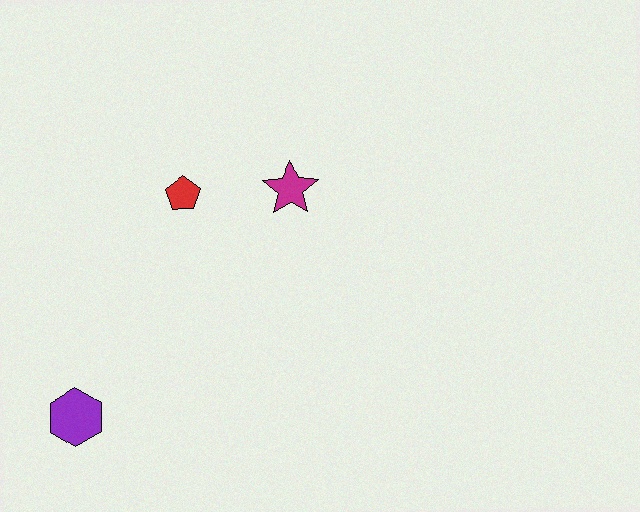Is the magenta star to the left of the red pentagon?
No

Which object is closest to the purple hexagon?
The red pentagon is closest to the purple hexagon.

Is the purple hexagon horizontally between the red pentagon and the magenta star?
No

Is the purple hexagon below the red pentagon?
Yes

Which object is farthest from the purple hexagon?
The magenta star is farthest from the purple hexagon.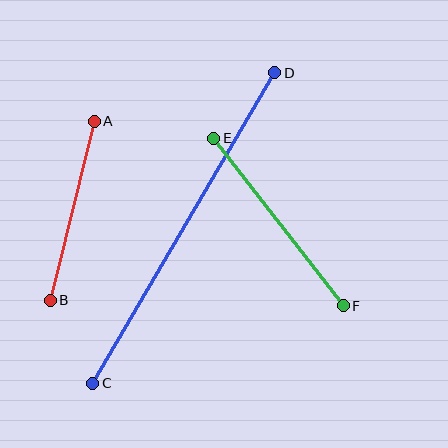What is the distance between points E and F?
The distance is approximately 212 pixels.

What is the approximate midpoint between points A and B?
The midpoint is at approximately (72, 211) pixels.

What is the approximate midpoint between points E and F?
The midpoint is at approximately (279, 222) pixels.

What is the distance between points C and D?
The distance is approximately 360 pixels.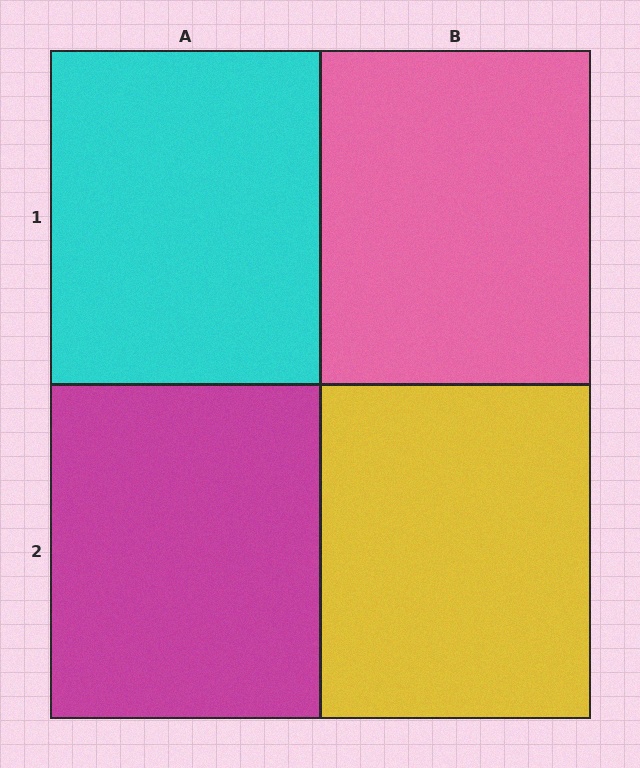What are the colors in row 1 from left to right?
Cyan, pink.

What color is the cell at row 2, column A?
Magenta.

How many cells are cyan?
1 cell is cyan.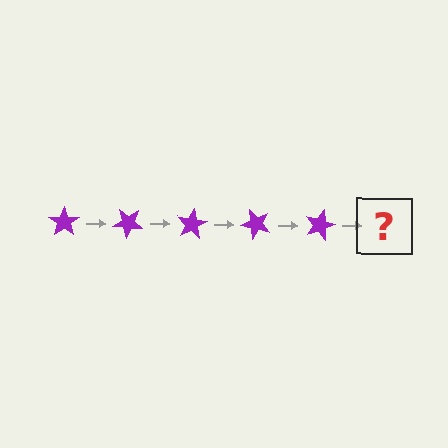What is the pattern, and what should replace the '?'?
The pattern is that the star rotates 40 degrees each step. The '?' should be a purple star rotated 200 degrees.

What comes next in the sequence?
The next element should be a purple star rotated 200 degrees.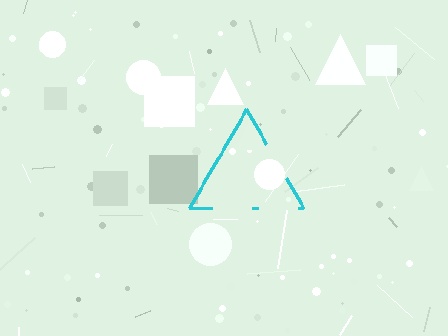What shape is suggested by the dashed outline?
The dashed outline suggests a triangle.